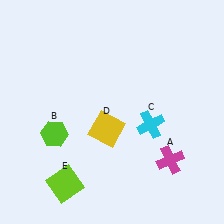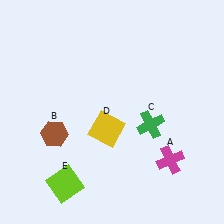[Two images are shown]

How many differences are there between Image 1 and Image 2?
There are 2 differences between the two images.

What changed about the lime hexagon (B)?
In Image 1, B is lime. In Image 2, it changed to brown.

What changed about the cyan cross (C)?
In Image 1, C is cyan. In Image 2, it changed to green.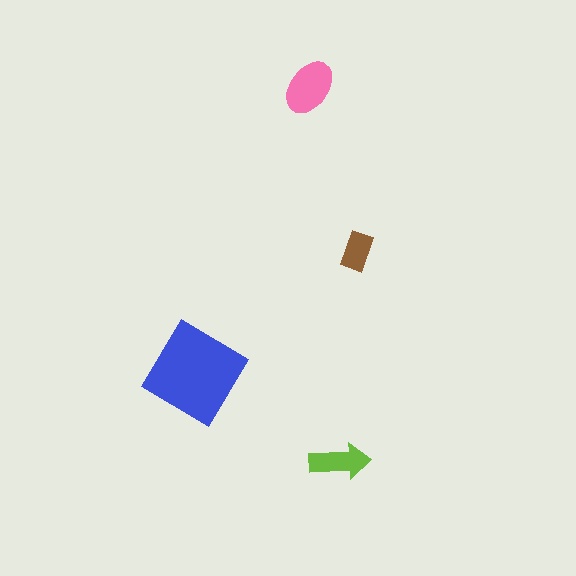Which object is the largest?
The blue diamond.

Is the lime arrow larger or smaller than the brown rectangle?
Larger.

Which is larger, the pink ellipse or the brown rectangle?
The pink ellipse.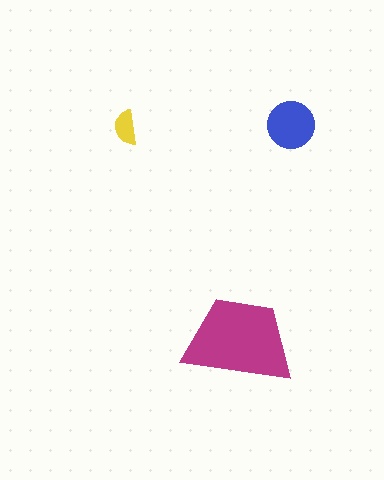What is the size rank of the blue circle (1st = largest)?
2nd.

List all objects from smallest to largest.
The yellow semicircle, the blue circle, the magenta trapezoid.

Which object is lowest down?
The magenta trapezoid is bottommost.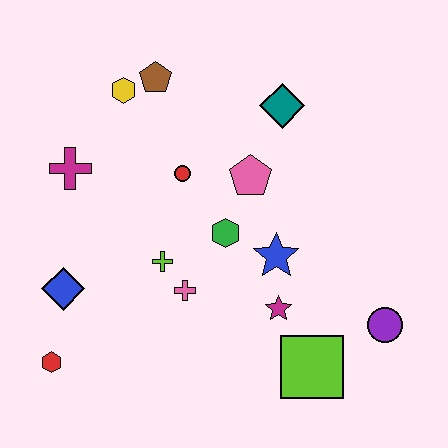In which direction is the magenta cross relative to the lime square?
The magenta cross is to the left of the lime square.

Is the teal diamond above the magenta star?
Yes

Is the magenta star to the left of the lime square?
Yes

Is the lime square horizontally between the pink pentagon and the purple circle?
Yes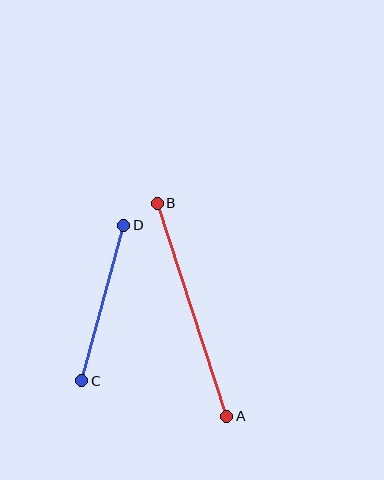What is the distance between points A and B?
The distance is approximately 224 pixels.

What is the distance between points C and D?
The distance is approximately 161 pixels.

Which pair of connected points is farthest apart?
Points A and B are farthest apart.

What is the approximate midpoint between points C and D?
The midpoint is at approximately (103, 303) pixels.